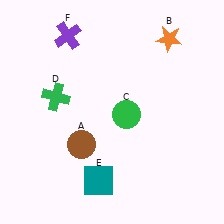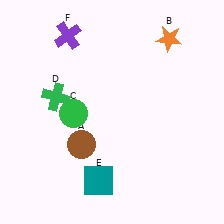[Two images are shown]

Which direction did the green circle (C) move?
The green circle (C) moved left.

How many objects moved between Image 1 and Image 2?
1 object moved between the two images.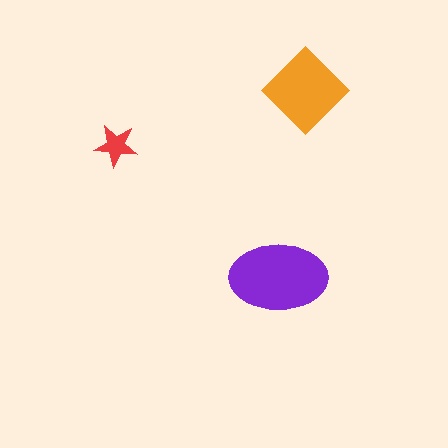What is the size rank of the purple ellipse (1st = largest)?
1st.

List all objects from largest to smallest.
The purple ellipse, the orange diamond, the red star.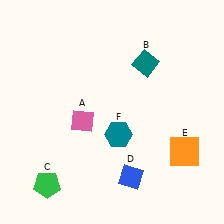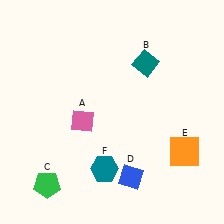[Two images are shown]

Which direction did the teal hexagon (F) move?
The teal hexagon (F) moved down.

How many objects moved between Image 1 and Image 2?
1 object moved between the two images.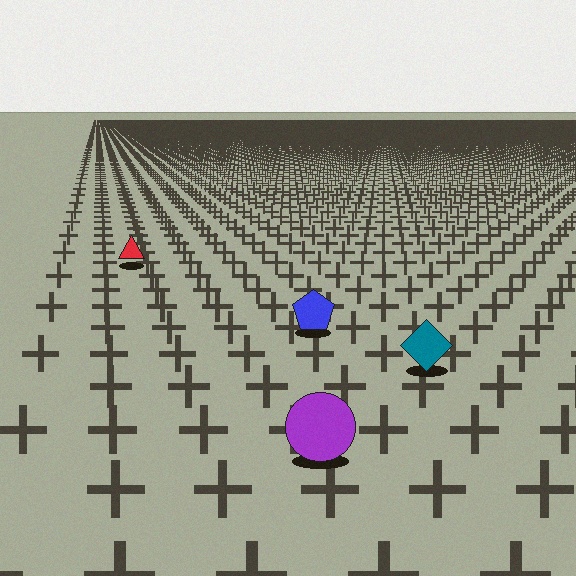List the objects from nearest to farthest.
From nearest to farthest: the purple circle, the teal diamond, the blue pentagon, the red triangle.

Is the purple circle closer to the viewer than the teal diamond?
Yes. The purple circle is closer — you can tell from the texture gradient: the ground texture is coarser near it.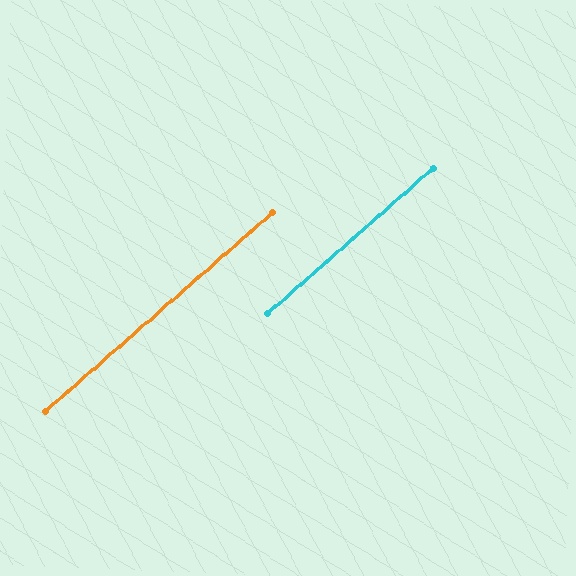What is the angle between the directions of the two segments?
Approximately 0 degrees.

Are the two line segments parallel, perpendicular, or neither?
Parallel — their directions differ by only 0.0°.